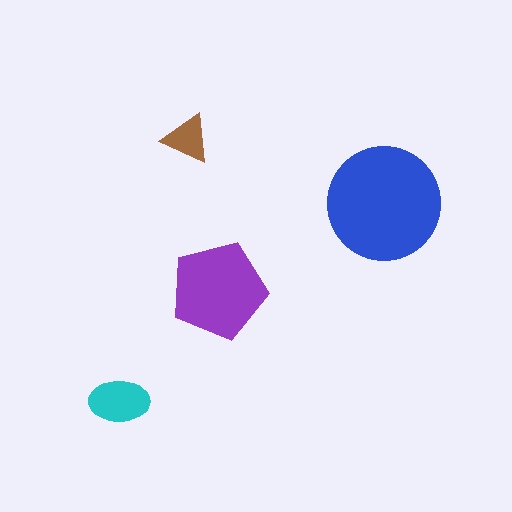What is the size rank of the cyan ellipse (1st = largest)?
3rd.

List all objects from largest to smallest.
The blue circle, the purple pentagon, the cyan ellipse, the brown triangle.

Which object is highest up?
The brown triangle is topmost.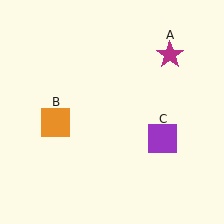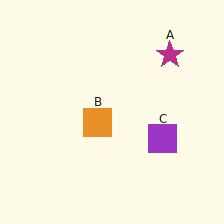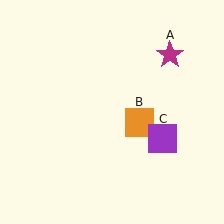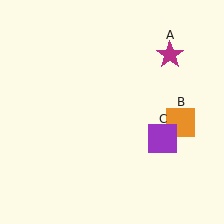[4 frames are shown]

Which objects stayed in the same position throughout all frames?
Magenta star (object A) and purple square (object C) remained stationary.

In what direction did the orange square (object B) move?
The orange square (object B) moved right.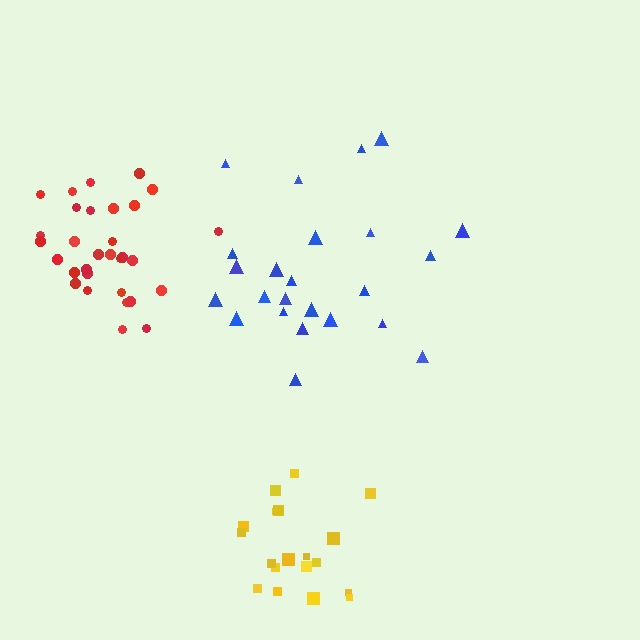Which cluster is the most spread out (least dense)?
Blue.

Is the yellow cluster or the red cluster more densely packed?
Yellow.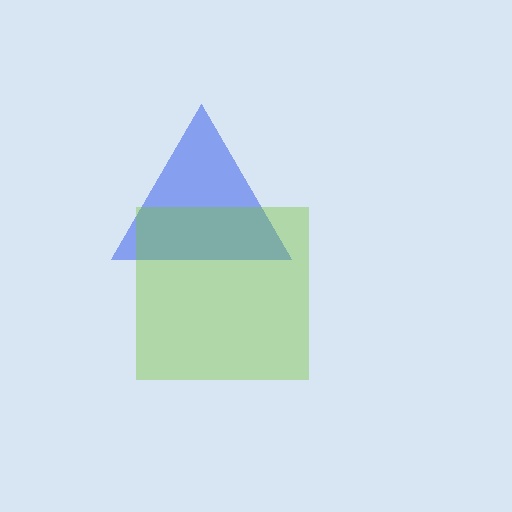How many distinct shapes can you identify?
There are 2 distinct shapes: a blue triangle, a lime square.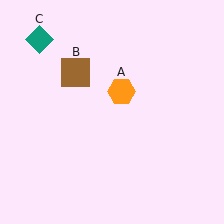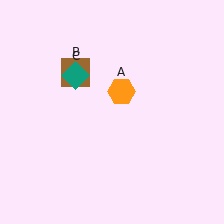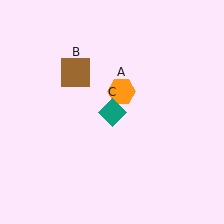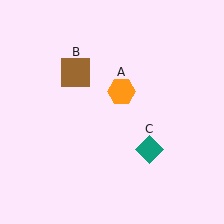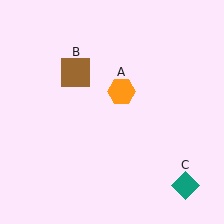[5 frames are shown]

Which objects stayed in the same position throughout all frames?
Orange hexagon (object A) and brown square (object B) remained stationary.